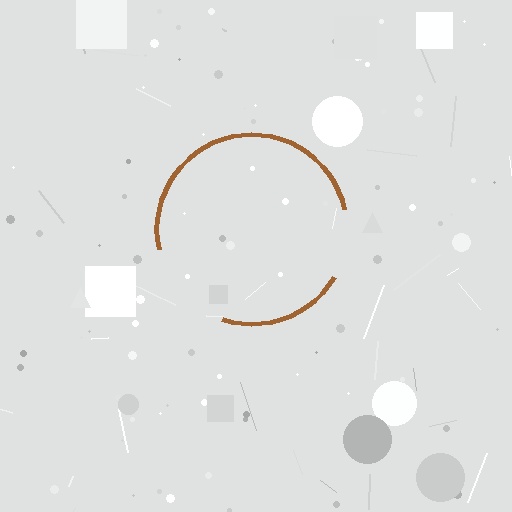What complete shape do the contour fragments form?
The contour fragments form a circle.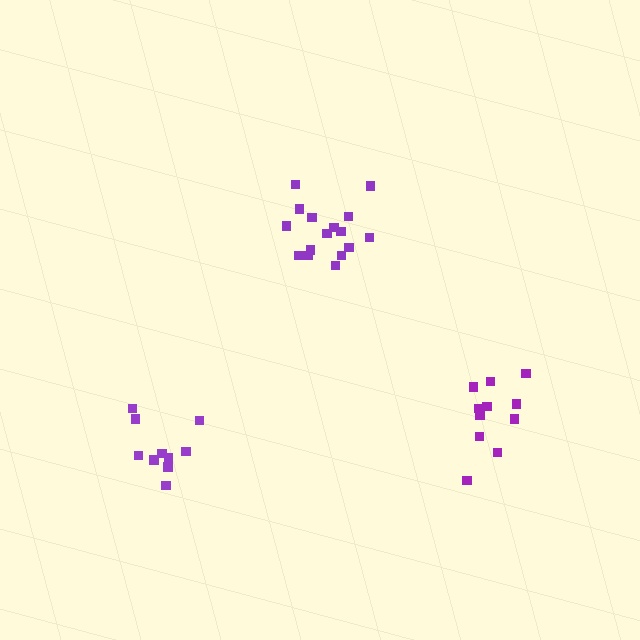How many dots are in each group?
Group 1: 11 dots, Group 2: 16 dots, Group 3: 10 dots (37 total).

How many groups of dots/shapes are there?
There are 3 groups.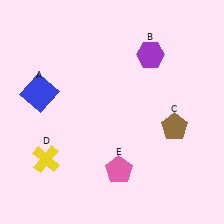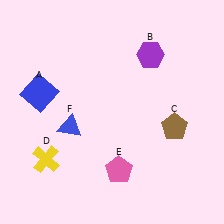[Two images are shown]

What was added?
A blue triangle (F) was added in Image 2.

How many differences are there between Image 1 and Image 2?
There is 1 difference between the two images.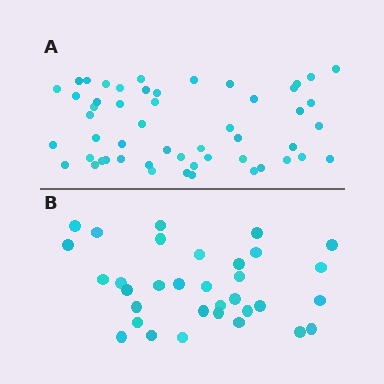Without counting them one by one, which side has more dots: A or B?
Region A (the top region) has more dots.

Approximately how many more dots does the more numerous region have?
Region A has approximately 20 more dots than region B.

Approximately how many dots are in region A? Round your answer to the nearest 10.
About 50 dots. (The exact count is 52, which rounds to 50.)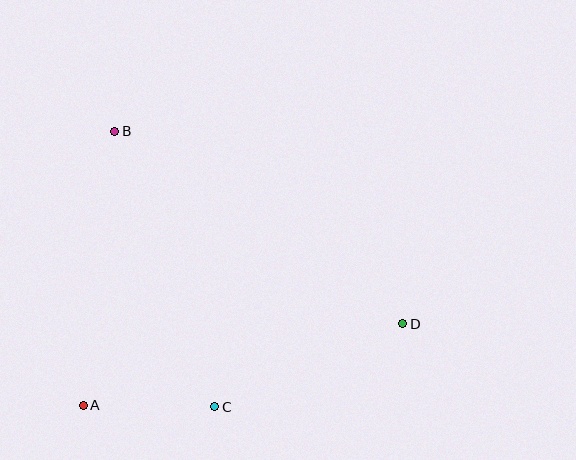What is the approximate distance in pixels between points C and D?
The distance between C and D is approximately 206 pixels.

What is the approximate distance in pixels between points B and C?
The distance between B and C is approximately 293 pixels.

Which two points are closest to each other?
Points A and C are closest to each other.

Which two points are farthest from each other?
Points B and D are farthest from each other.